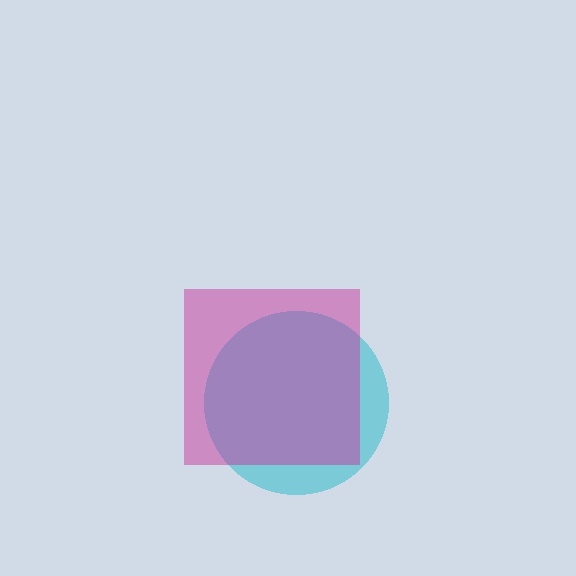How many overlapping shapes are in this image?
There are 2 overlapping shapes in the image.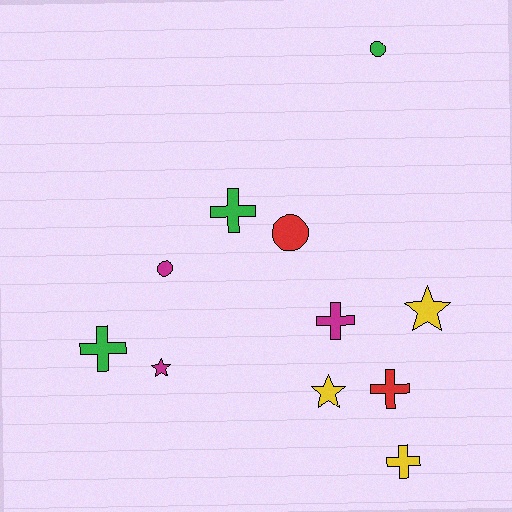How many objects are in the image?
There are 11 objects.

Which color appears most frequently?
Yellow, with 3 objects.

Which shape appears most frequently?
Cross, with 5 objects.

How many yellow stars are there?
There are 2 yellow stars.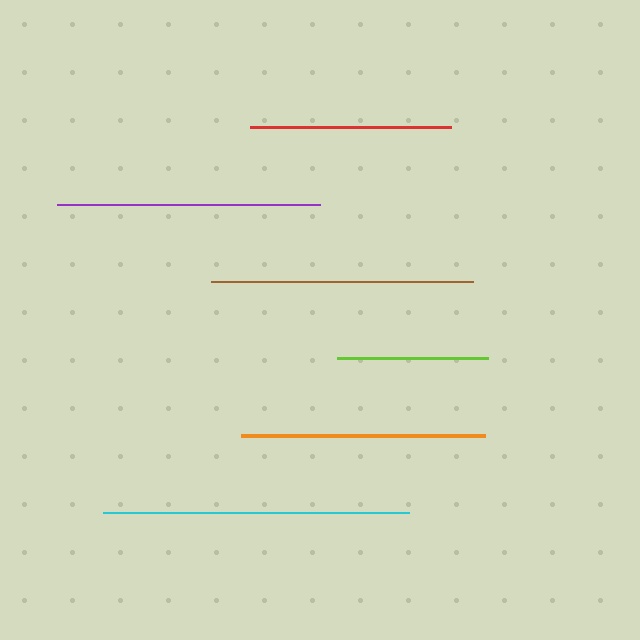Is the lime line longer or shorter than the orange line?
The orange line is longer than the lime line.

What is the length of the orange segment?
The orange segment is approximately 244 pixels long.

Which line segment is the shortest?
The lime line is the shortest at approximately 151 pixels.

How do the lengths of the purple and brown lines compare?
The purple and brown lines are approximately the same length.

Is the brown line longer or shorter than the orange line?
The brown line is longer than the orange line.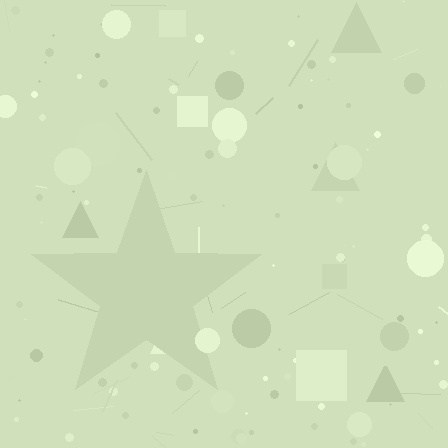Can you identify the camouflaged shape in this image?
The camouflaged shape is a star.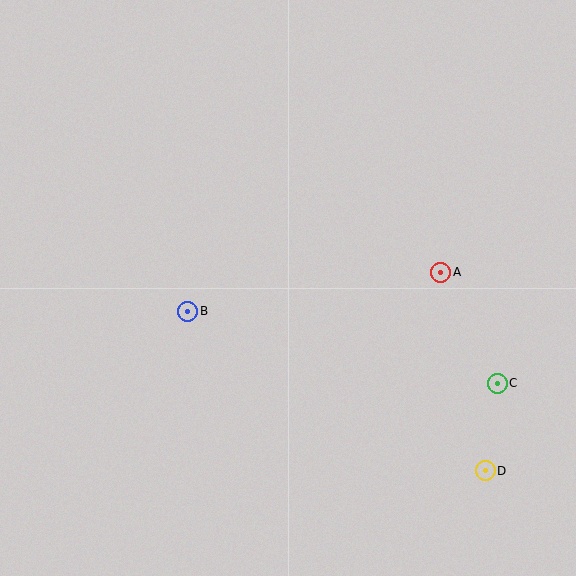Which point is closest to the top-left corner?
Point B is closest to the top-left corner.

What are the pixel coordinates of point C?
Point C is at (497, 383).